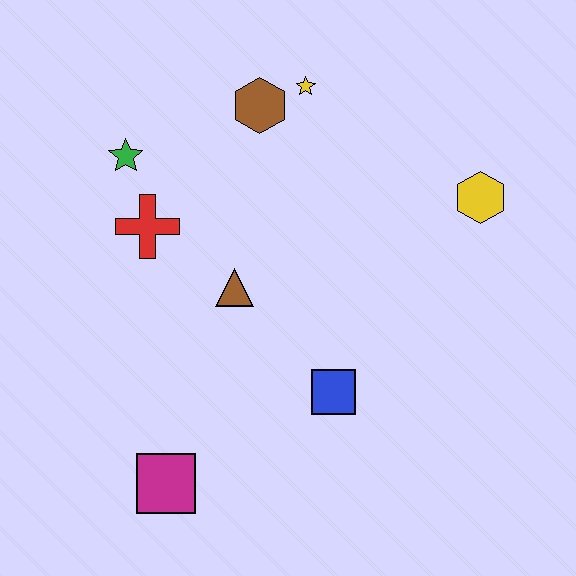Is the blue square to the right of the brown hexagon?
Yes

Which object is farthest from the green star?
The yellow hexagon is farthest from the green star.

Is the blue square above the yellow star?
No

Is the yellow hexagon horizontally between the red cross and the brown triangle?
No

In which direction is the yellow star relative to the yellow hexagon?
The yellow star is to the left of the yellow hexagon.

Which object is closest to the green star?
The red cross is closest to the green star.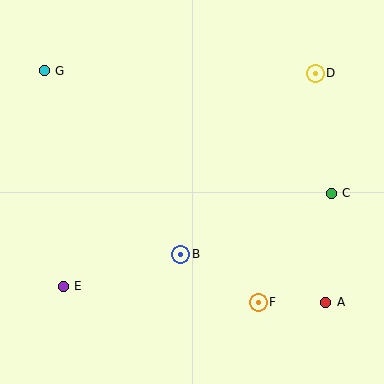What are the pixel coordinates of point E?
Point E is at (63, 286).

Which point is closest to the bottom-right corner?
Point A is closest to the bottom-right corner.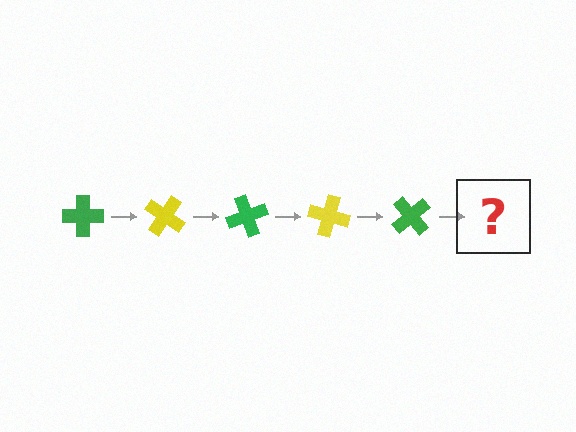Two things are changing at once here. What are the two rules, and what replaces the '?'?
The two rules are that it rotates 35 degrees each step and the color cycles through green and yellow. The '?' should be a yellow cross, rotated 175 degrees from the start.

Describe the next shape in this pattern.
It should be a yellow cross, rotated 175 degrees from the start.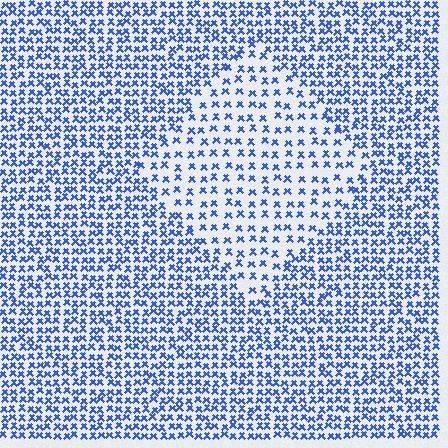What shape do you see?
I see a diamond.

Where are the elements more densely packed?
The elements are more densely packed outside the diamond boundary.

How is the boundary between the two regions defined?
The boundary is defined by a change in element density (approximately 2.0x ratio). All elements are the same color, size, and shape.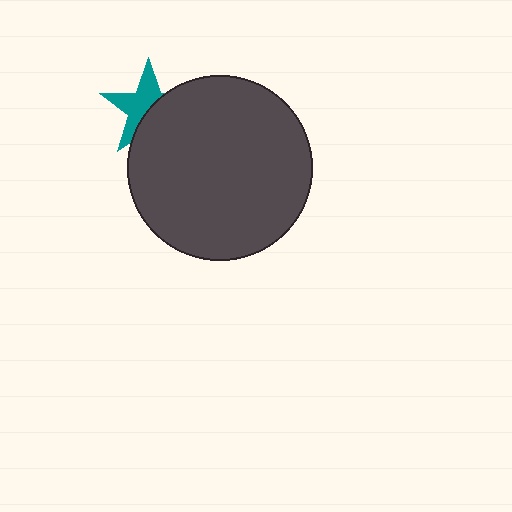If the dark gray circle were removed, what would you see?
You would see the complete teal star.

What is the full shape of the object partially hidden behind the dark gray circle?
The partially hidden object is a teal star.